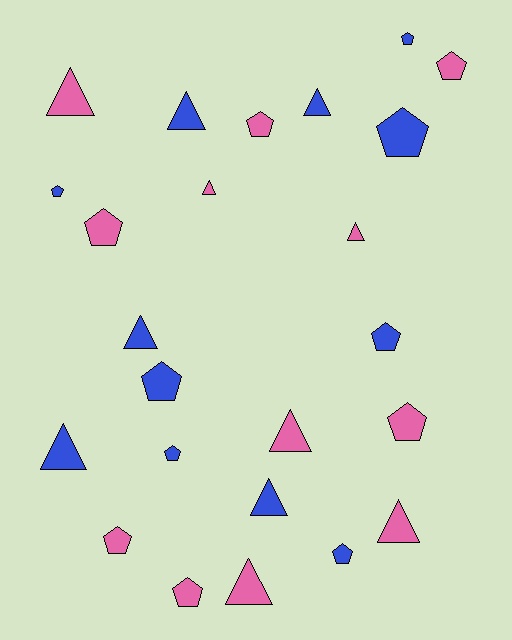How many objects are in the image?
There are 24 objects.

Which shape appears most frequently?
Pentagon, with 13 objects.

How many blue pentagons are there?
There are 7 blue pentagons.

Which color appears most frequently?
Blue, with 12 objects.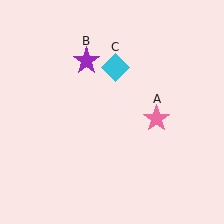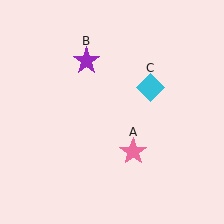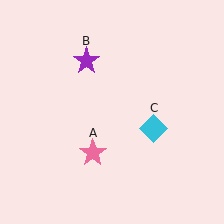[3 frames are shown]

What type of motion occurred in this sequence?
The pink star (object A), cyan diamond (object C) rotated clockwise around the center of the scene.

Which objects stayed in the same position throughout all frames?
Purple star (object B) remained stationary.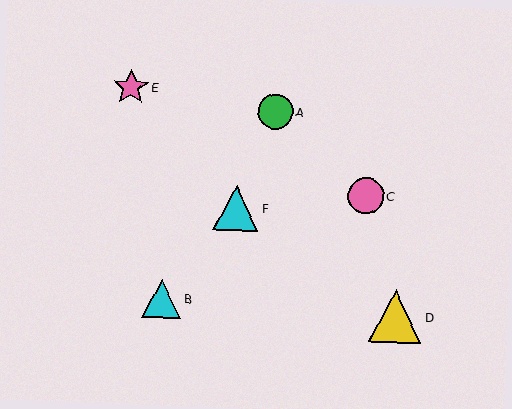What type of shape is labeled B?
Shape B is a cyan triangle.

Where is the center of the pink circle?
The center of the pink circle is at (366, 196).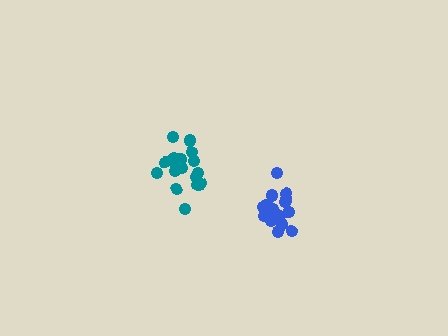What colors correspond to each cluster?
The clusters are colored: blue, teal.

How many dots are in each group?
Group 1: 17 dots, Group 2: 18 dots (35 total).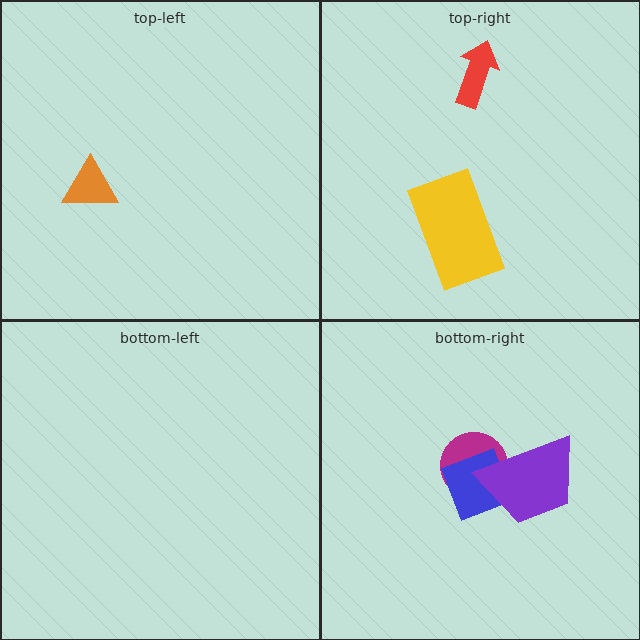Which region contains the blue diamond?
The bottom-right region.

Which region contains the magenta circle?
The bottom-right region.